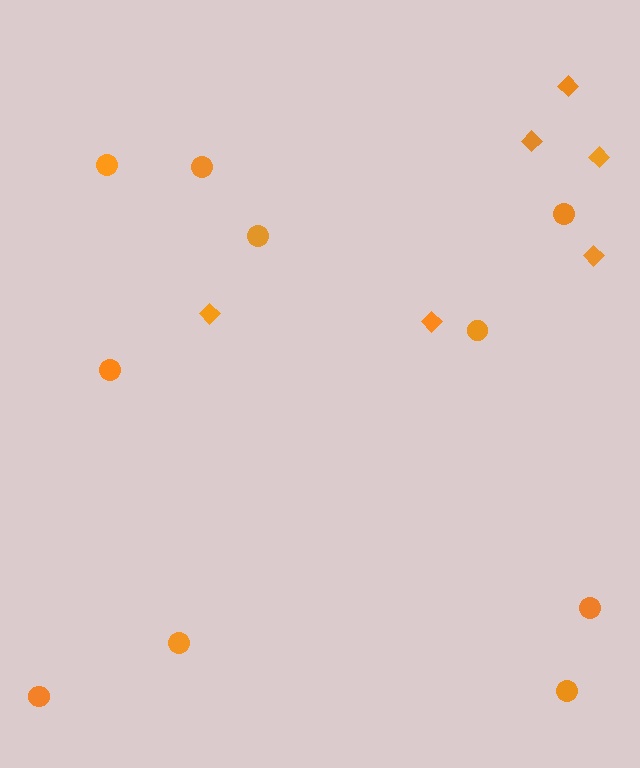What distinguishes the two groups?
There are 2 groups: one group of circles (10) and one group of diamonds (6).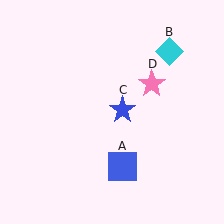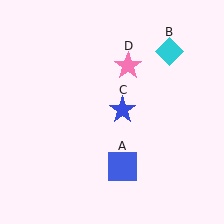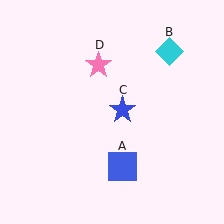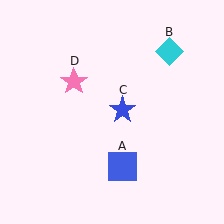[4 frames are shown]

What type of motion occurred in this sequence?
The pink star (object D) rotated counterclockwise around the center of the scene.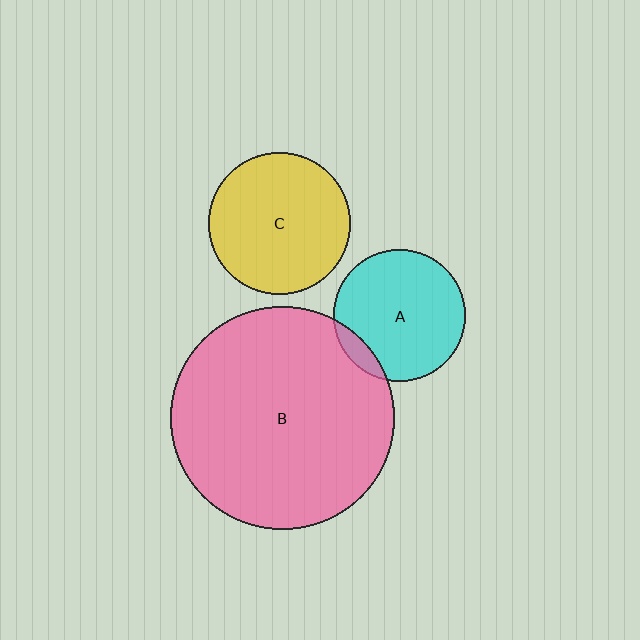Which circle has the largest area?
Circle B (pink).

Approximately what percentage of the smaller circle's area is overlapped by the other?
Approximately 10%.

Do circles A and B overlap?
Yes.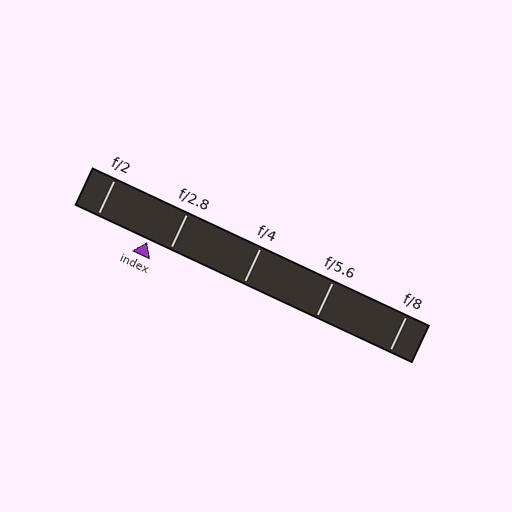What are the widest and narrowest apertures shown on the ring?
The widest aperture shown is f/2 and the narrowest is f/8.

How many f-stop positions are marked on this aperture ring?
There are 5 f-stop positions marked.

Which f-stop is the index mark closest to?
The index mark is closest to f/2.8.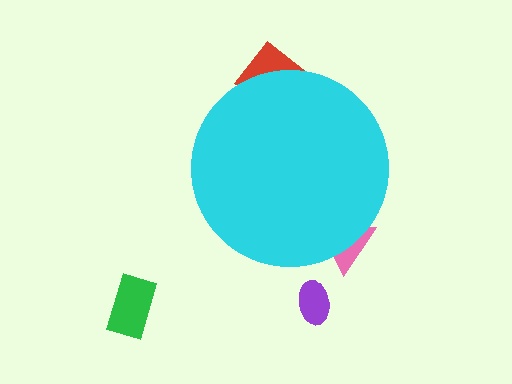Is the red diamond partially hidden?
Yes, the red diamond is partially hidden behind the cyan circle.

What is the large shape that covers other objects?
A cyan circle.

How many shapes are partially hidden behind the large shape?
2 shapes are partially hidden.